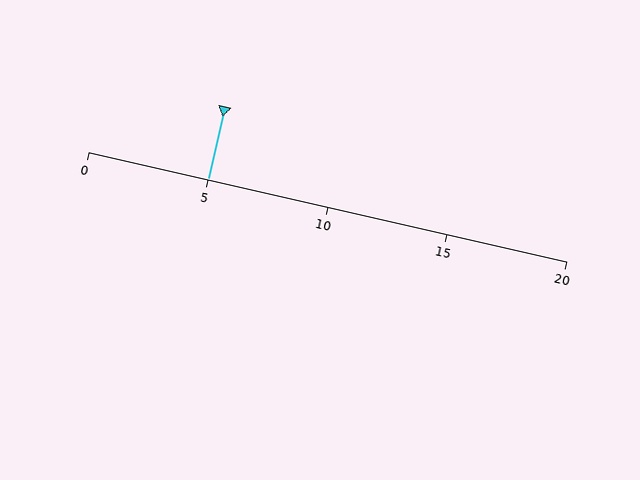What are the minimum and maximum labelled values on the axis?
The axis runs from 0 to 20.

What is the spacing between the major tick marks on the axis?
The major ticks are spaced 5 apart.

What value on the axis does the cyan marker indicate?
The marker indicates approximately 5.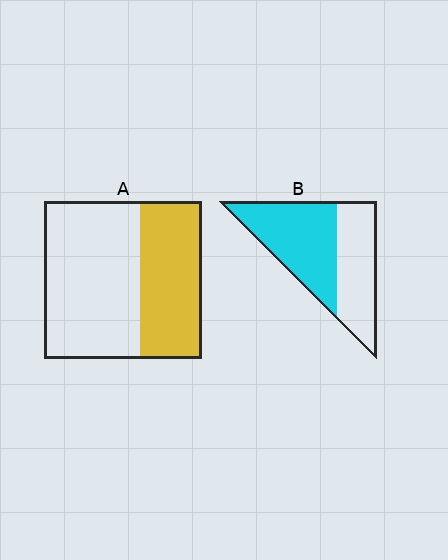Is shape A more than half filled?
No.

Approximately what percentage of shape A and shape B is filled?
A is approximately 40% and B is approximately 55%.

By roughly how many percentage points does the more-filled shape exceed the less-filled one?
By roughly 15 percentage points (B over A).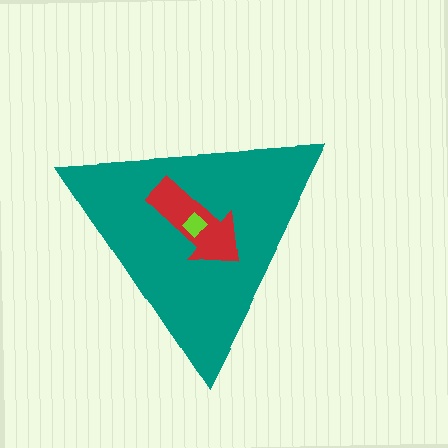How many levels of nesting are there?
3.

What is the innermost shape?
The lime diamond.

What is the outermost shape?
The teal triangle.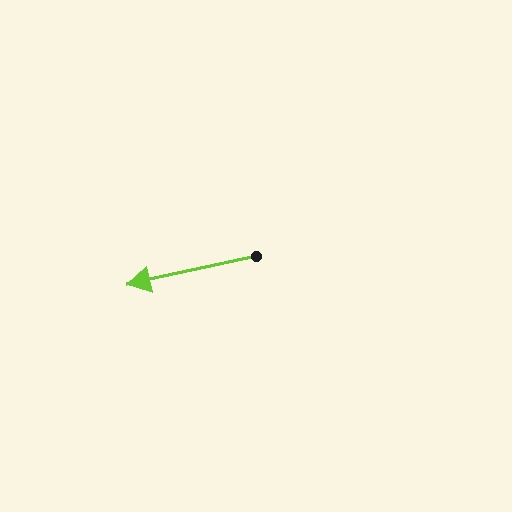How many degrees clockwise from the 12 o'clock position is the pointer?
Approximately 258 degrees.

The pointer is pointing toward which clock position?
Roughly 9 o'clock.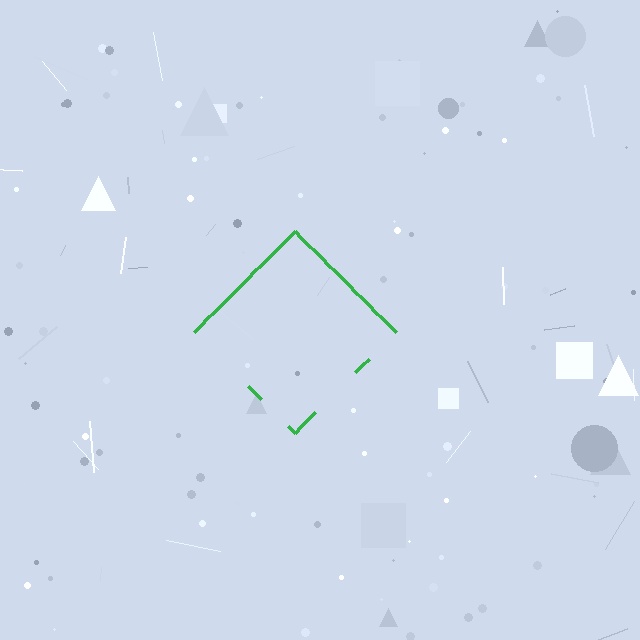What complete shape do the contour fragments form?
The contour fragments form a diamond.